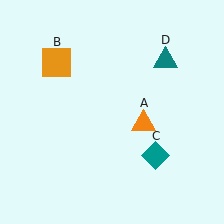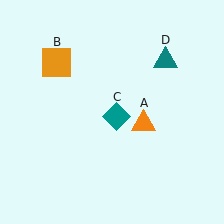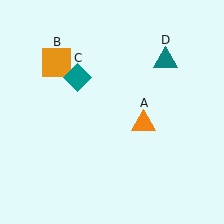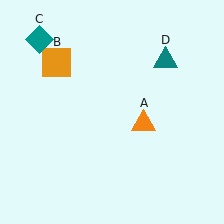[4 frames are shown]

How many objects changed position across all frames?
1 object changed position: teal diamond (object C).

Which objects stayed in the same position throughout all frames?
Orange triangle (object A) and orange square (object B) and teal triangle (object D) remained stationary.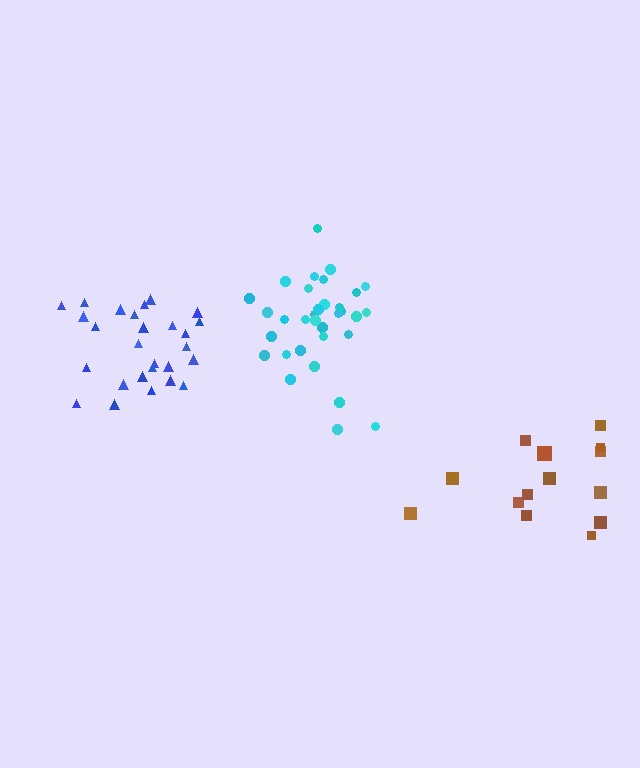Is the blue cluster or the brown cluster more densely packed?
Blue.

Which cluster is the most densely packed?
Blue.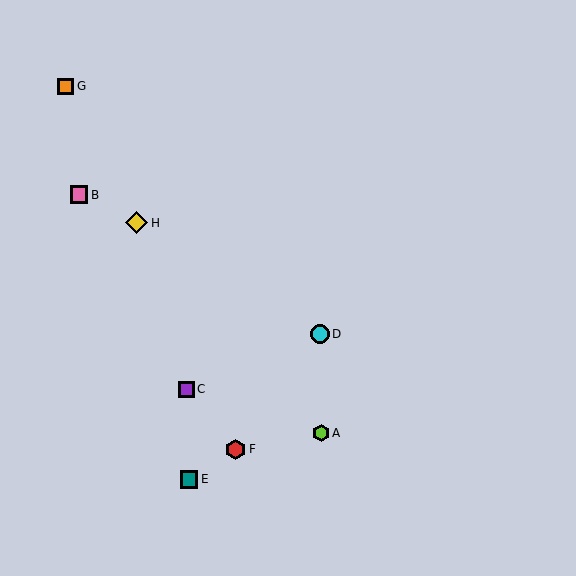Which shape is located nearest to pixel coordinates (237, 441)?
The red hexagon (labeled F) at (236, 449) is nearest to that location.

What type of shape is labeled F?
Shape F is a red hexagon.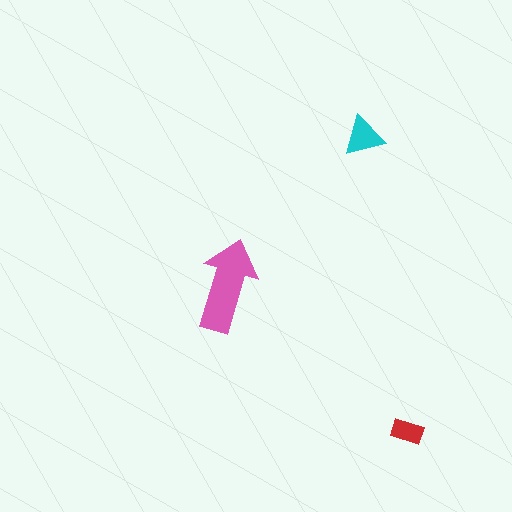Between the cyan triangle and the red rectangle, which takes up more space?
The cyan triangle.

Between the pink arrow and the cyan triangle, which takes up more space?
The pink arrow.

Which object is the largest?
The pink arrow.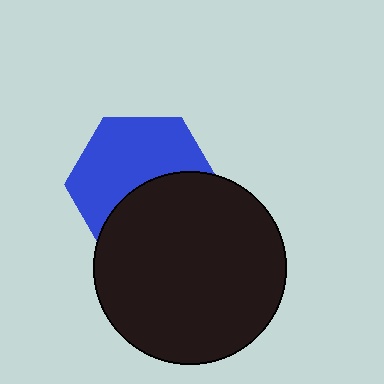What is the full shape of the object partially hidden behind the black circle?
The partially hidden object is a blue hexagon.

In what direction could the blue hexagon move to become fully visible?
The blue hexagon could move up. That would shift it out from behind the black circle entirely.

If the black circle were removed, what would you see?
You would see the complete blue hexagon.